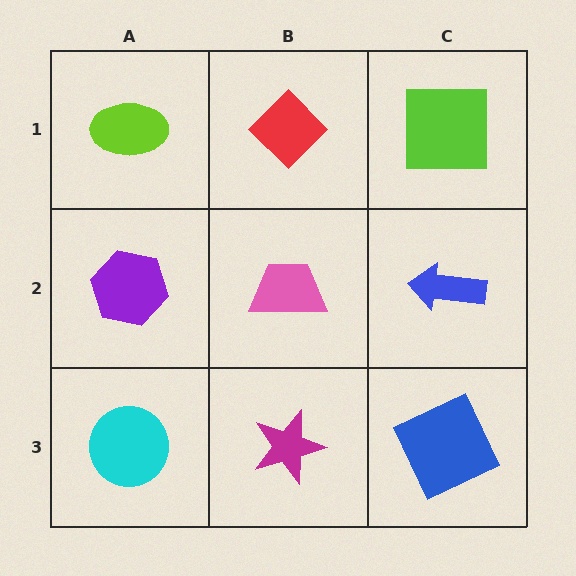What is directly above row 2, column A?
A lime ellipse.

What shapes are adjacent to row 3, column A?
A purple hexagon (row 2, column A), a magenta star (row 3, column B).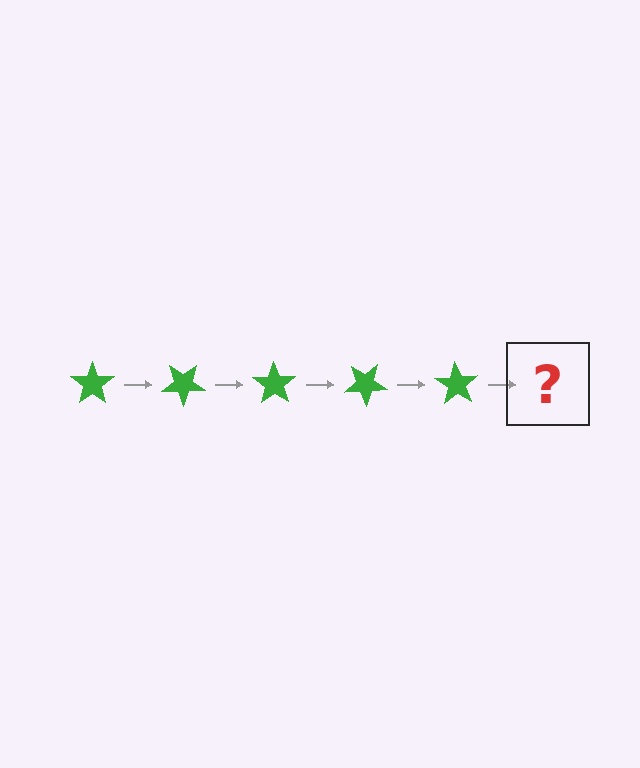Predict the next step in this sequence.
The next step is a green star rotated 175 degrees.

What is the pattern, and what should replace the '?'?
The pattern is that the star rotates 35 degrees each step. The '?' should be a green star rotated 175 degrees.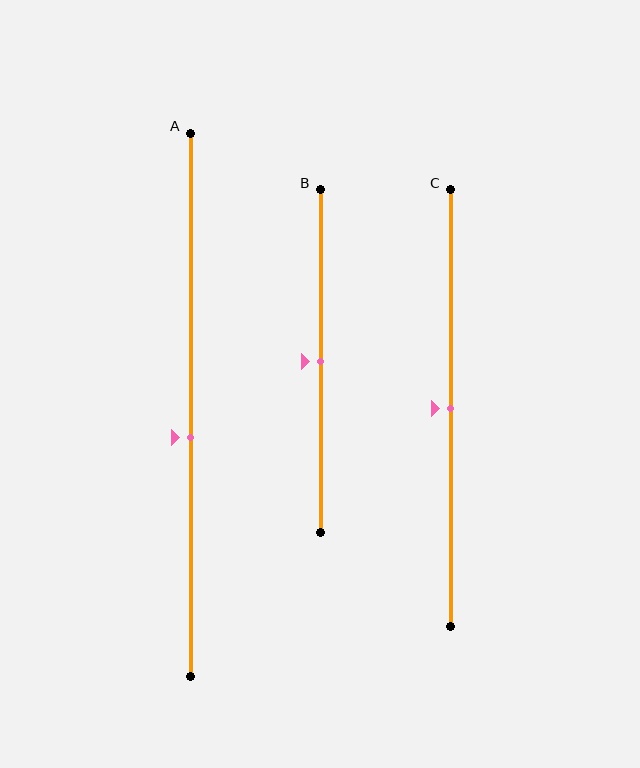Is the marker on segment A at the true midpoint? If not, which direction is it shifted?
No, the marker on segment A is shifted downward by about 6% of the segment length.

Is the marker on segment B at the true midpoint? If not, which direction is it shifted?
Yes, the marker on segment B is at the true midpoint.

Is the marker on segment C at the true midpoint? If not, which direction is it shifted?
Yes, the marker on segment C is at the true midpoint.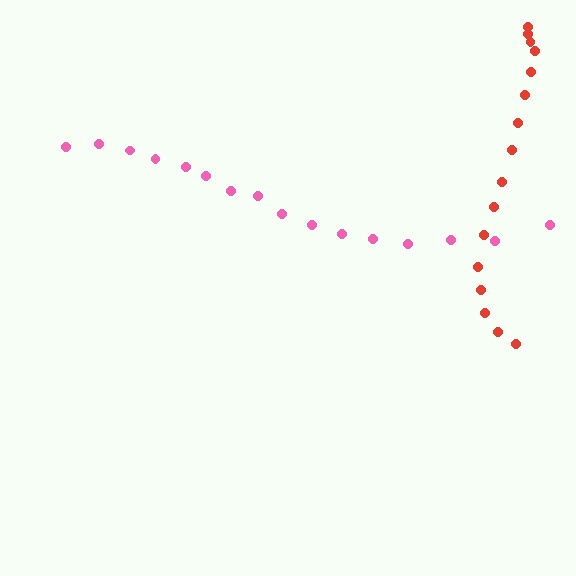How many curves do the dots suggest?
There are 2 distinct paths.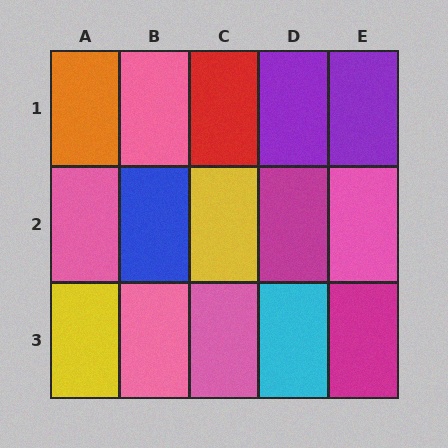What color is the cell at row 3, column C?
Pink.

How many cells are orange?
1 cell is orange.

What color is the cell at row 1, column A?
Orange.